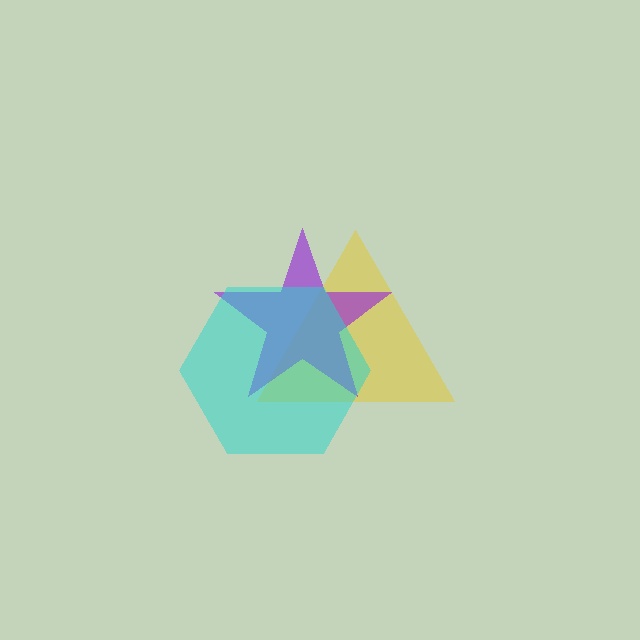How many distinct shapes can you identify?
There are 3 distinct shapes: a yellow triangle, a purple star, a cyan hexagon.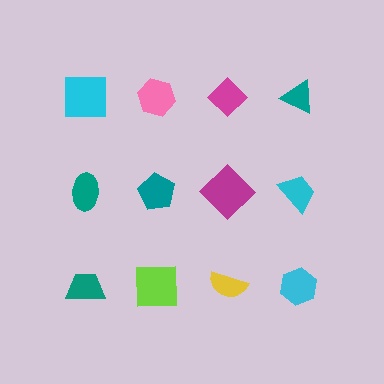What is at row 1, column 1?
A cyan square.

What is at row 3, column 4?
A cyan hexagon.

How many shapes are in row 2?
4 shapes.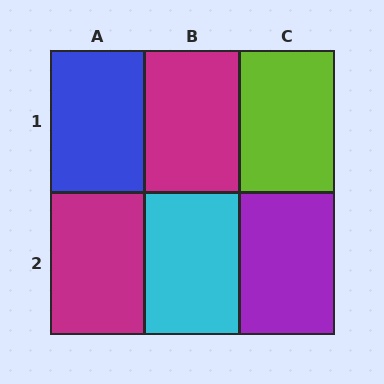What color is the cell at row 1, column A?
Blue.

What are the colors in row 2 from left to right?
Magenta, cyan, purple.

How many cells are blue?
1 cell is blue.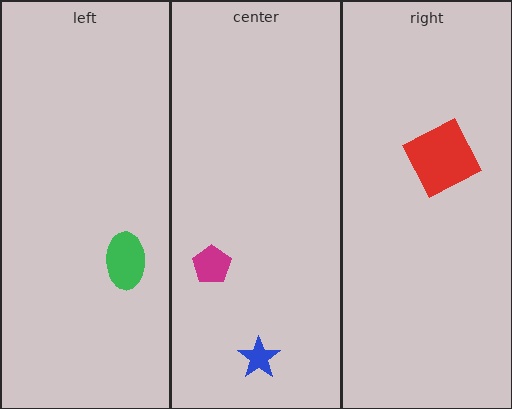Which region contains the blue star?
The center region.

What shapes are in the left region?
The green ellipse.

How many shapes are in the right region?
1.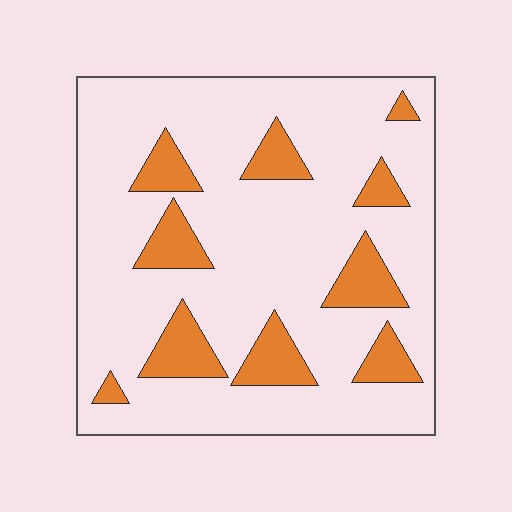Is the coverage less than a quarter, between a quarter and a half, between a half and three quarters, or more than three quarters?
Less than a quarter.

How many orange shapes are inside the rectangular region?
10.